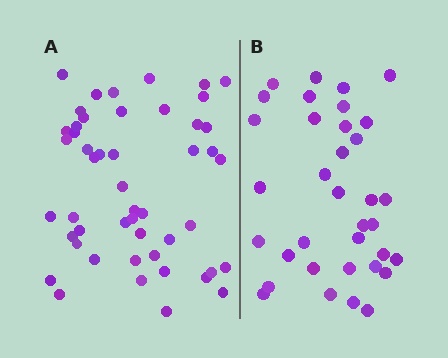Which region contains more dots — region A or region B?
Region A (the left region) has more dots.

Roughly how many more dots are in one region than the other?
Region A has approximately 15 more dots than region B.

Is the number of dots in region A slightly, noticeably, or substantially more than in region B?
Region A has noticeably more, but not dramatically so. The ratio is roughly 1.4 to 1.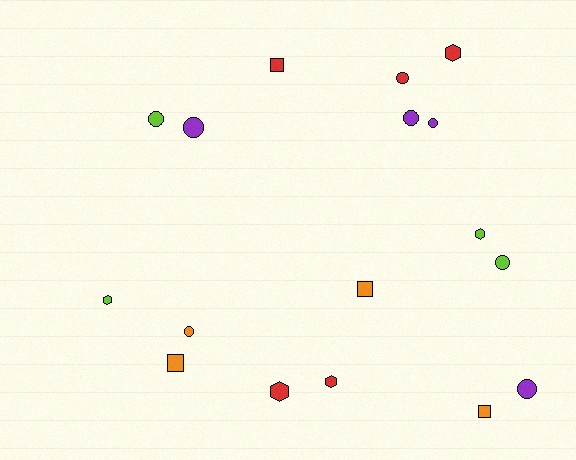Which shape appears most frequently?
Circle, with 8 objects.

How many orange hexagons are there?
There are no orange hexagons.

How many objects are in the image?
There are 17 objects.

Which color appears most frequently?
Red, with 5 objects.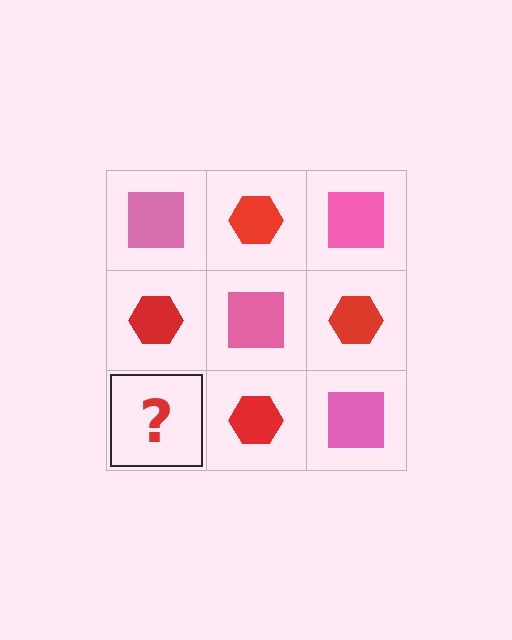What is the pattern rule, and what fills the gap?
The rule is that it alternates pink square and red hexagon in a checkerboard pattern. The gap should be filled with a pink square.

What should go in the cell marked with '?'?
The missing cell should contain a pink square.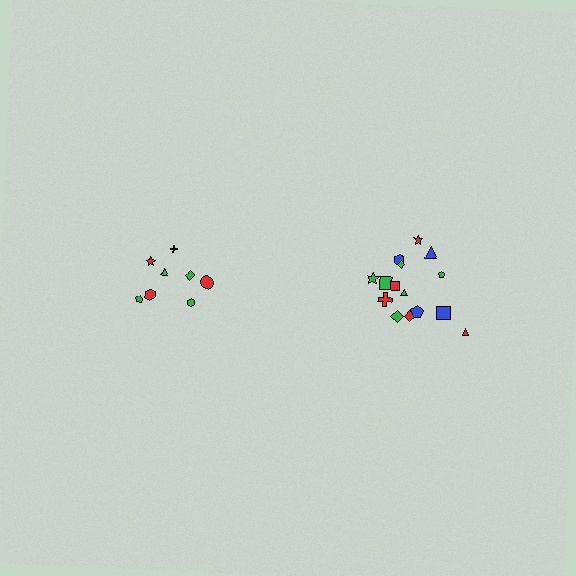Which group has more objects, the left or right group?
The right group.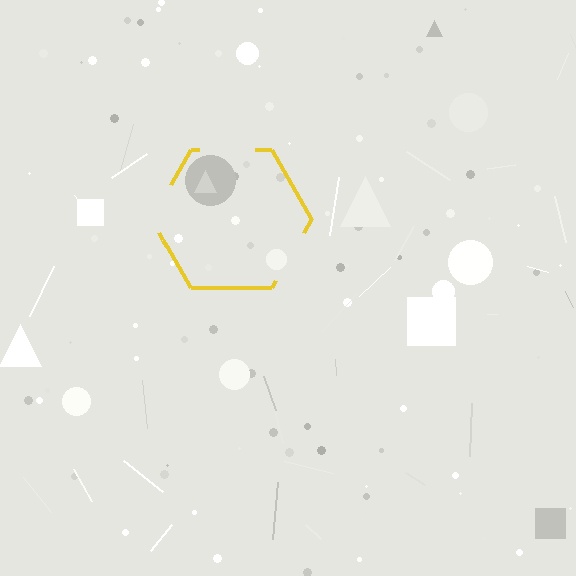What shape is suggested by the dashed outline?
The dashed outline suggests a hexagon.